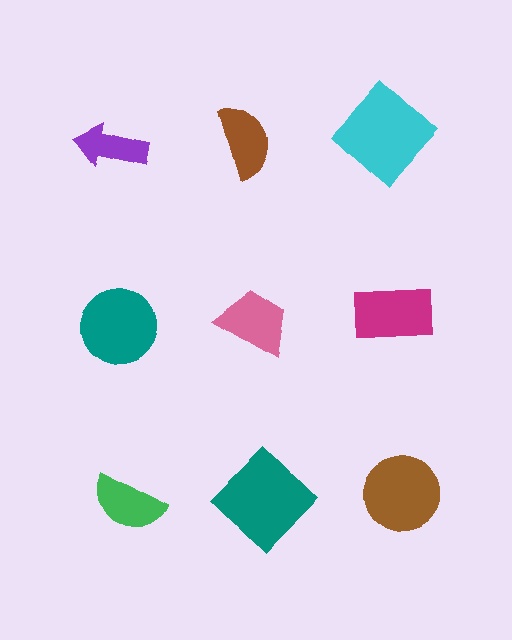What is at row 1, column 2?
A brown semicircle.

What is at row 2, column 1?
A teal circle.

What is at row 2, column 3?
A magenta rectangle.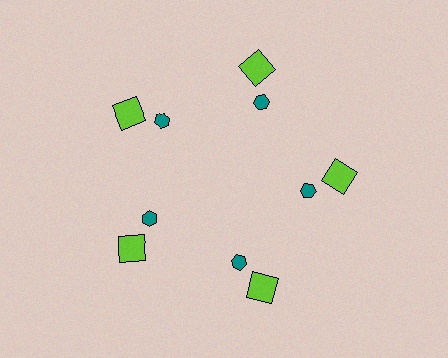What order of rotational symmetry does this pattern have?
This pattern has 5-fold rotational symmetry.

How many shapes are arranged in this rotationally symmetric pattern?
There are 10 shapes, arranged in 5 groups of 2.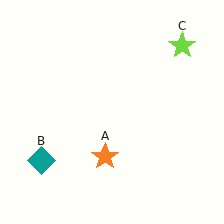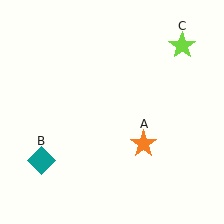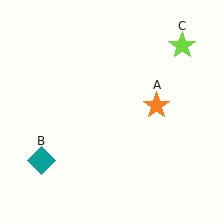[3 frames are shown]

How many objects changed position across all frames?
1 object changed position: orange star (object A).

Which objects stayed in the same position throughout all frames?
Teal diamond (object B) and lime star (object C) remained stationary.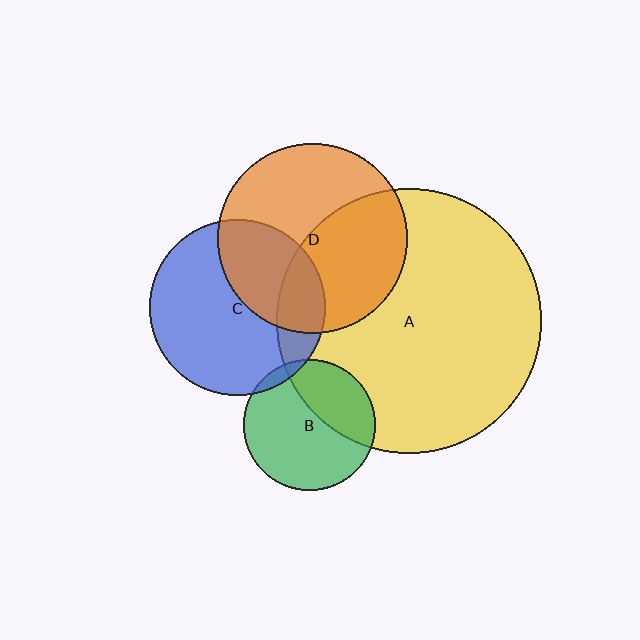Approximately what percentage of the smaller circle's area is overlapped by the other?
Approximately 35%.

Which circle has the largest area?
Circle A (yellow).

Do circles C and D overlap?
Yes.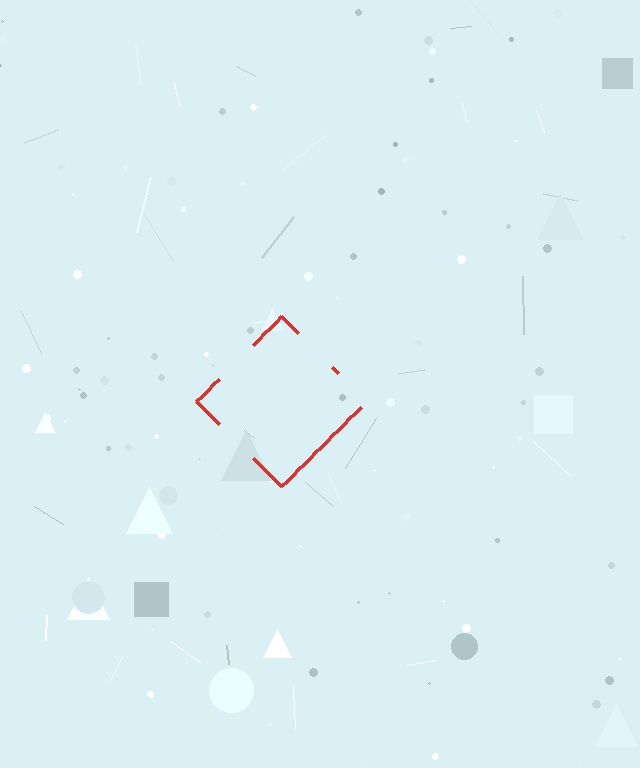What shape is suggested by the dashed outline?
The dashed outline suggests a diamond.